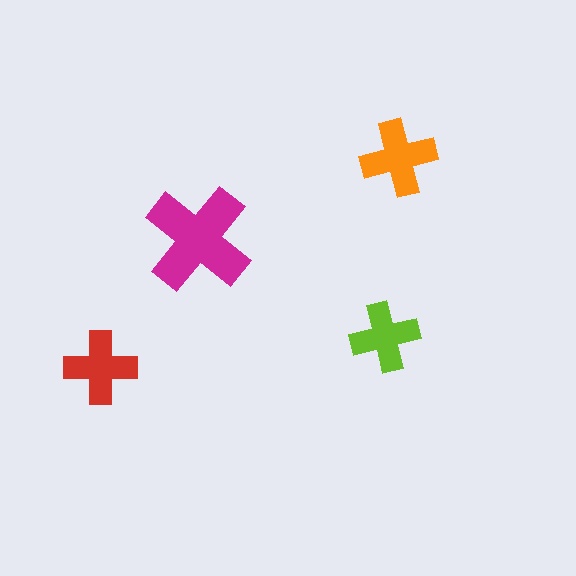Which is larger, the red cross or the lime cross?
The red one.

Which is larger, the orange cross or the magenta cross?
The magenta one.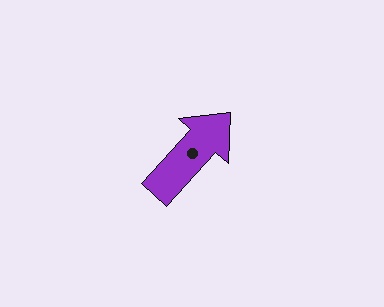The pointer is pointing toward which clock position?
Roughly 1 o'clock.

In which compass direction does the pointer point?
Northeast.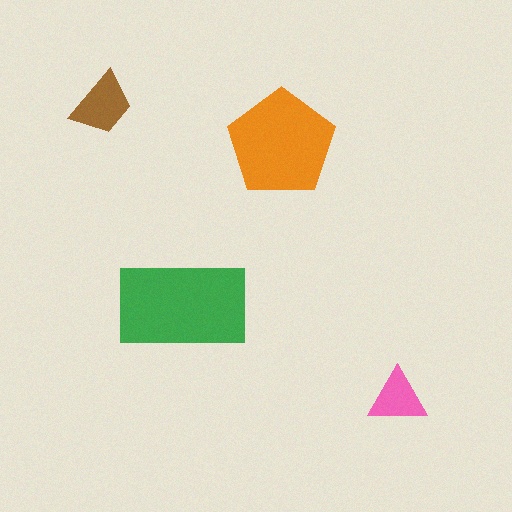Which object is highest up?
The brown trapezoid is topmost.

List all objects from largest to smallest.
The green rectangle, the orange pentagon, the brown trapezoid, the pink triangle.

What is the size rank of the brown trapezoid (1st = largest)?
3rd.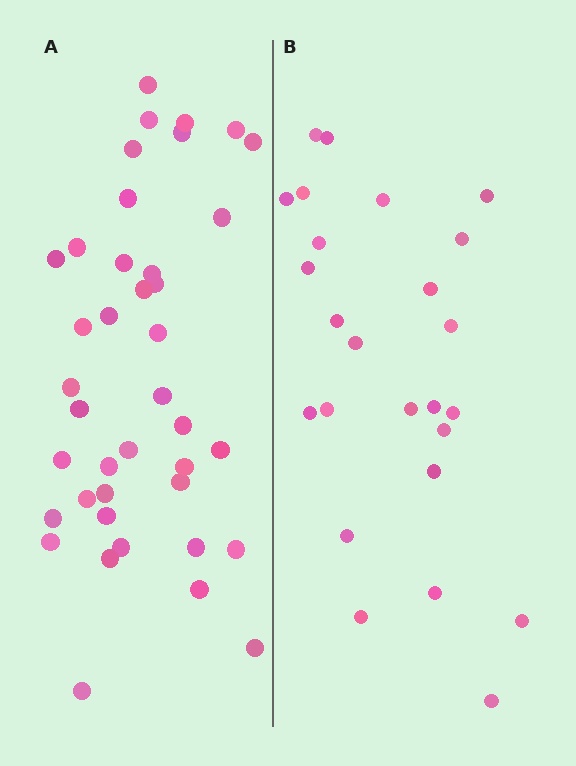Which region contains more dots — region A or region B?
Region A (the left region) has more dots.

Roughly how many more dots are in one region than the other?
Region A has approximately 15 more dots than region B.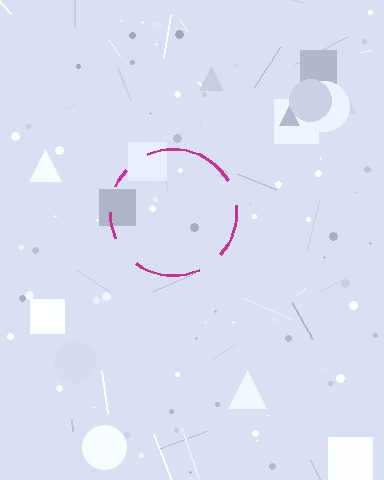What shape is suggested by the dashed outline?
The dashed outline suggests a circle.